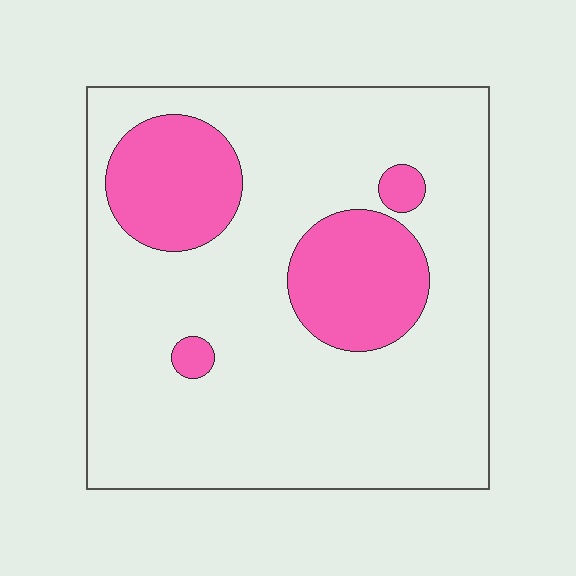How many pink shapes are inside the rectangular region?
4.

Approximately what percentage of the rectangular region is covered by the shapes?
Approximately 20%.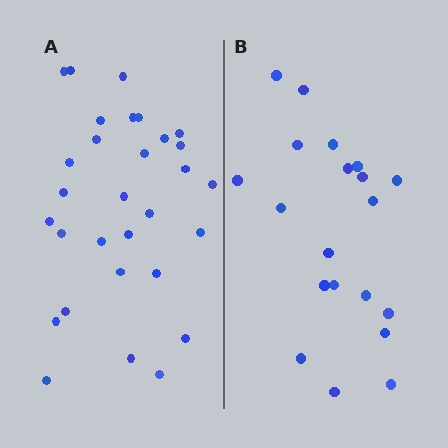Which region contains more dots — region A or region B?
Region A (the left region) has more dots.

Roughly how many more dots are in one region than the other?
Region A has roughly 10 or so more dots than region B.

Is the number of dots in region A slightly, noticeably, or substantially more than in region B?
Region A has substantially more. The ratio is roughly 1.5 to 1.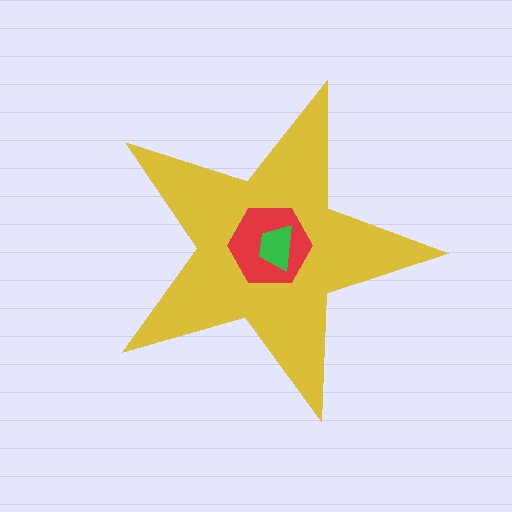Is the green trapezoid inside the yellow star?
Yes.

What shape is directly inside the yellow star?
The red hexagon.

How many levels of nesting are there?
3.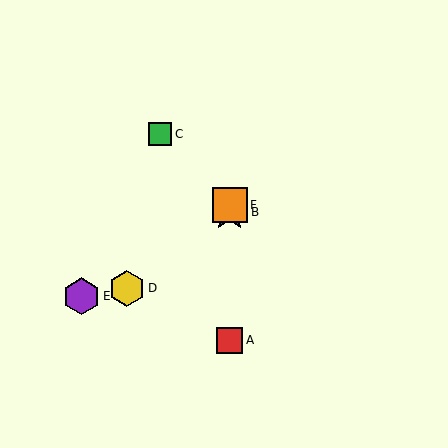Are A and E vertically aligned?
No, A is at x≈230 and E is at x≈82.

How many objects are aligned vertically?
3 objects (A, B, F) are aligned vertically.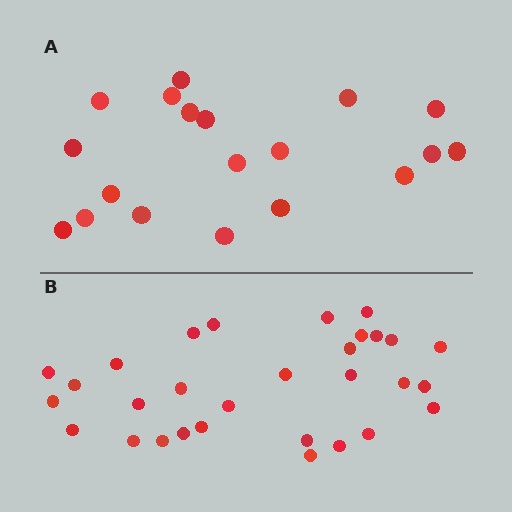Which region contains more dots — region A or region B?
Region B (the bottom region) has more dots.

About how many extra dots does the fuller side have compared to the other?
Region B has roughly 12 or so more dots than region A.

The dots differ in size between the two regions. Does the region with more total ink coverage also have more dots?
No. Region A has more total ink coverage because its dots are larger, but region B actually contains more individual dots. Total area can be misleading — the number of items is what matters here.